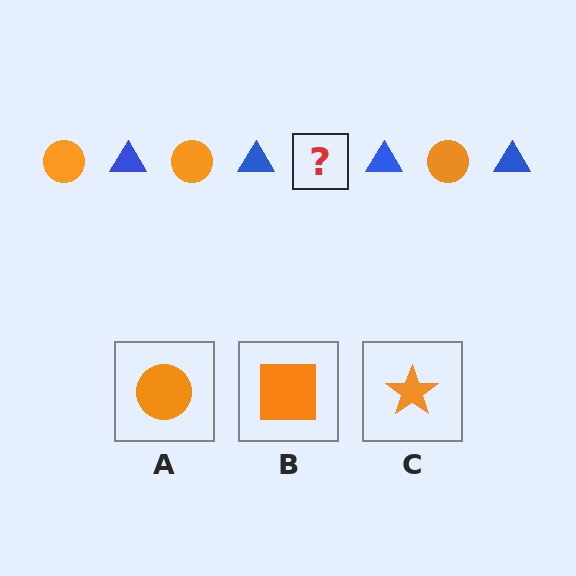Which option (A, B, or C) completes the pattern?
A.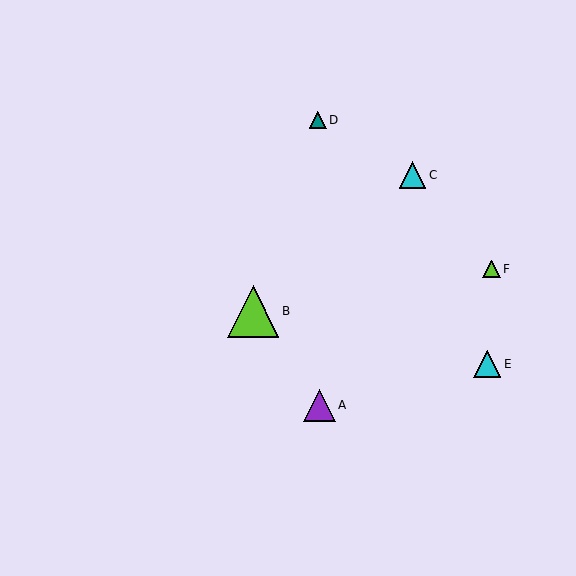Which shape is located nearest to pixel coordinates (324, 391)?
The purple triangle (labeled A) at (319, 405) is nearest to that location.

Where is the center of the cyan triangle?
The center of the cyan triangle is at (413, 175).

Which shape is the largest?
The lime triangle (labeled B) is the largest.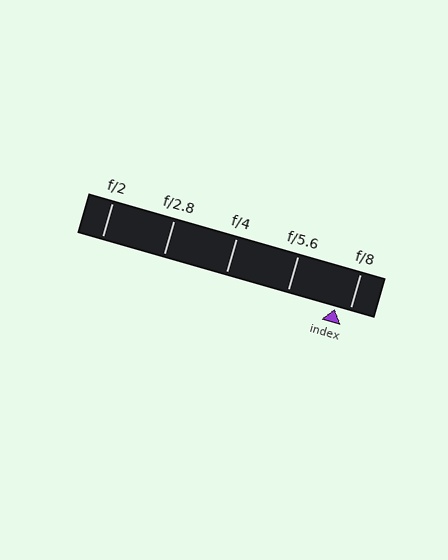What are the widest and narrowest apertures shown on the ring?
The widest aperture shown is f/2 and the narrowest is f/8.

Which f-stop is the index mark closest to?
The index mark is closest to f/8.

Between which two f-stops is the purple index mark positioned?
The index mark is between f/5.6 and f/8.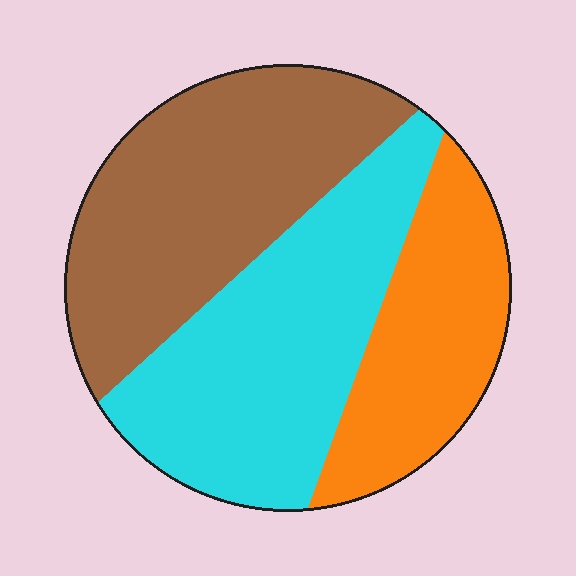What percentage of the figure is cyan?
Cyan covers about 40% of the figure.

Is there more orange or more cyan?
Cyan.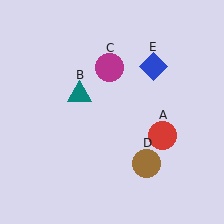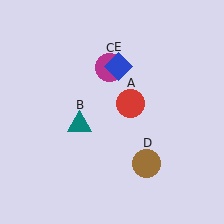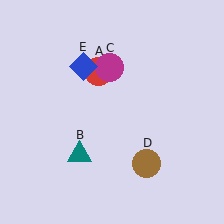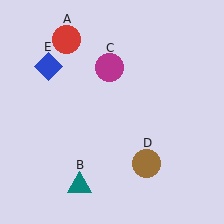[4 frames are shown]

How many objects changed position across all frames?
3 objects changed position: red circle (object A), teal triangle (object B), blue diamond (object E).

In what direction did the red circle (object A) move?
The red circle (object A) moved up and to the left.